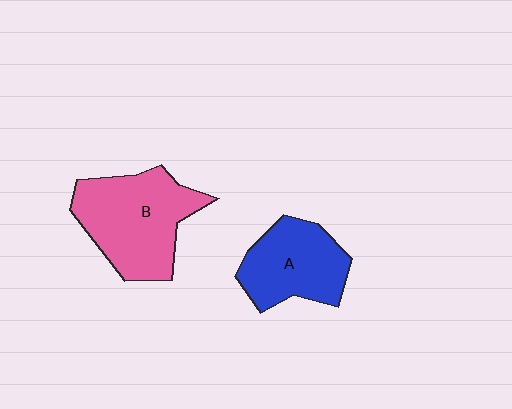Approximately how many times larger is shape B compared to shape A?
Approximately 1.3 times.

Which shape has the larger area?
Shape B (pink).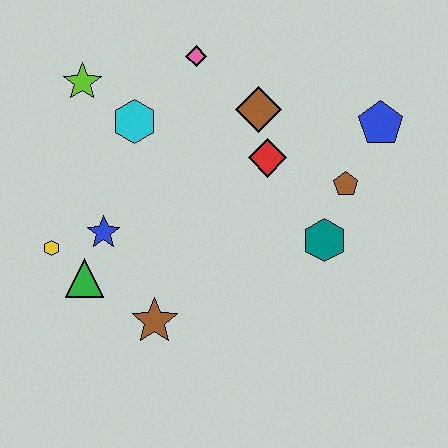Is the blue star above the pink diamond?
No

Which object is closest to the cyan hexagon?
The lime star is closest to the cyan hexagon.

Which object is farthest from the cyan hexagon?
The blue pentagon is farthest from the cyan hexagon.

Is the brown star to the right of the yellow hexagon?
Yes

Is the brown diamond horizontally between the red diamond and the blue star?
Yes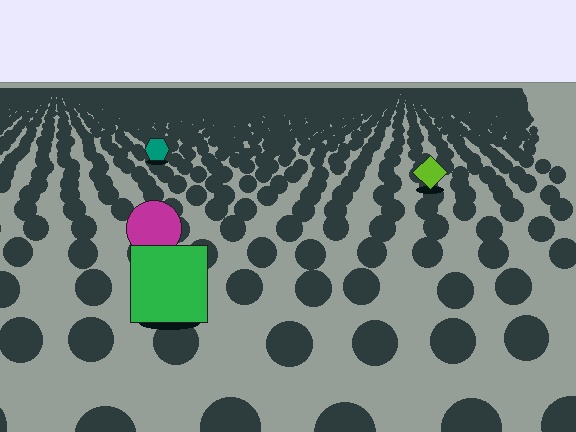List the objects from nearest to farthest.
From nearest to farthest: the green square, the magenta circle, the lime diamond, the teal hexagon.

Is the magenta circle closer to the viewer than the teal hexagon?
Yes. The magenta circle is closer — you can tell from the texture gradient: the ground texture is coarser near it.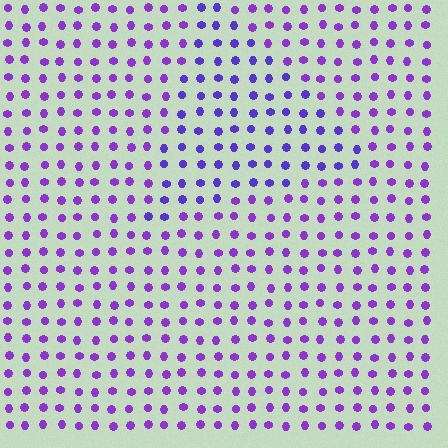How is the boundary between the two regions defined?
The boundary is defined purely by a slight shift in hue (about 22 degrees). Spacing, size, and orientation are identical on both sides.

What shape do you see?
I see a triangle.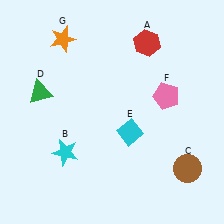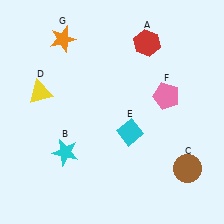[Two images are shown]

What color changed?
The triangle (D) changed from green in Image 1 to yellow in Image 2.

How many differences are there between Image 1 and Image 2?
There is 1 difference between the two images.